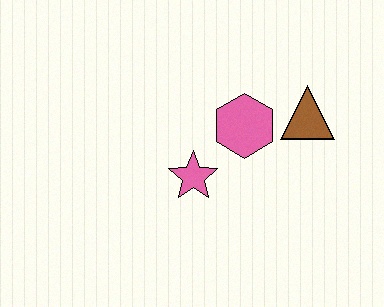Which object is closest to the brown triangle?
The pink hexagon is closest to the brown triangle.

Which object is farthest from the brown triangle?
The pink star is farthest from the brown triangle.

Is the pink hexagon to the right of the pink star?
Yes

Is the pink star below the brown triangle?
Yes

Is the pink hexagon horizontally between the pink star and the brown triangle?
Yes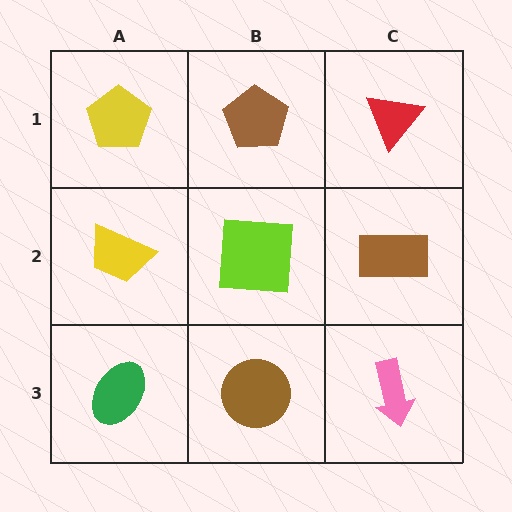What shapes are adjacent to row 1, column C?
A brown rectangle (row 2, column C), a brown pentagon (row 1, column B).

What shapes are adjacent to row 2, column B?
A brown pentagon (row 1, column B), a brown circle (row 3, column B), a yellow trapezoid (row 2, column A), a brown rectangle (row 2, column C).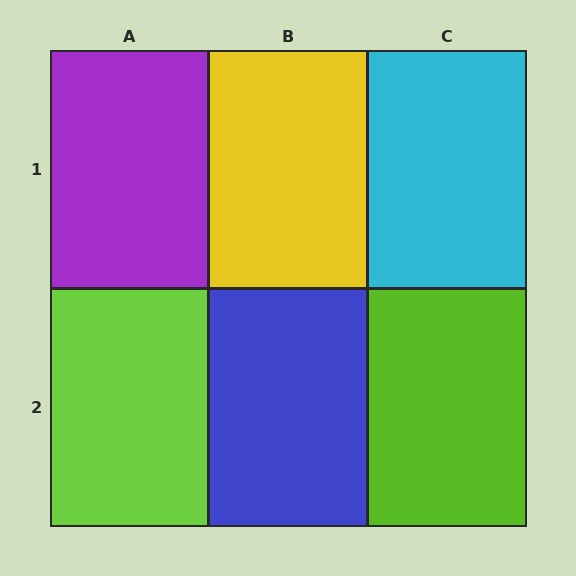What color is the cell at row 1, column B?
Yellow.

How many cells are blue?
1 cell is blue.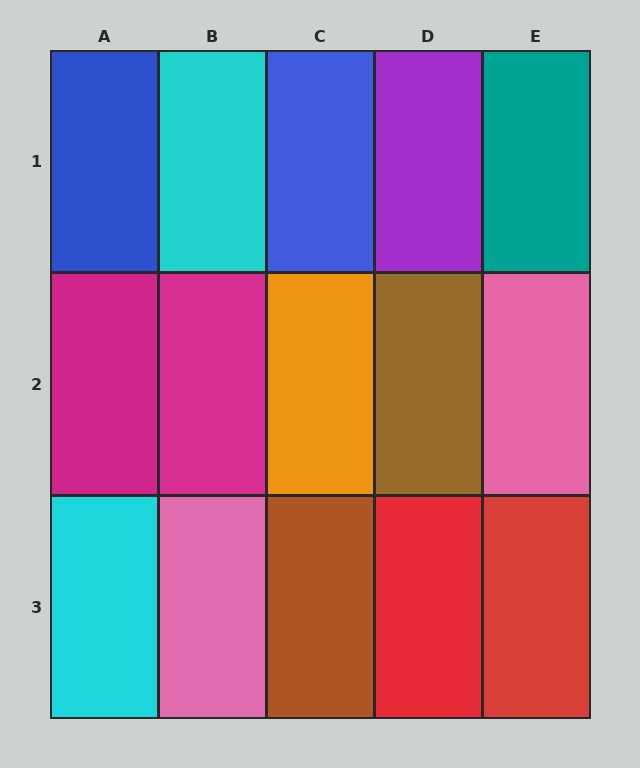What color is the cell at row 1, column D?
Purple.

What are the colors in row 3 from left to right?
Cyan, pink, brown, red, red.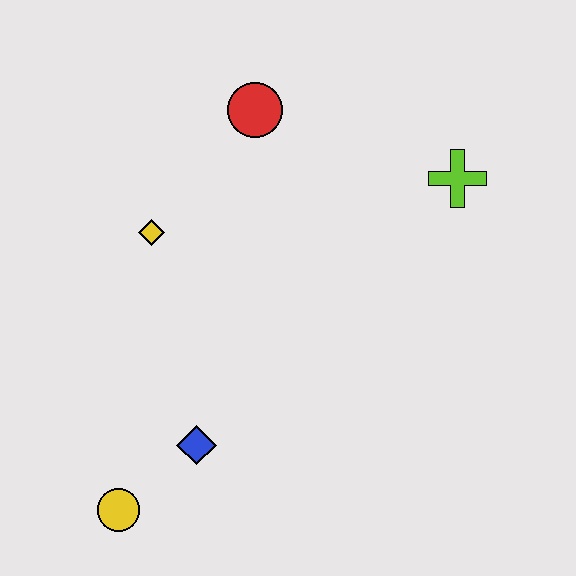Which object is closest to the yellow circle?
The blue diamond is closest to the yellow circle.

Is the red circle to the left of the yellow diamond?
No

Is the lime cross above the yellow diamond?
Yes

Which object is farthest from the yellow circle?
The lime cross is farthest from the yellow circle.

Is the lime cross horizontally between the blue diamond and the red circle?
No